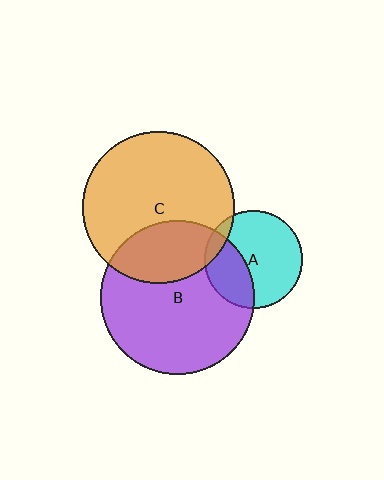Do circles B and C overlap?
Yes.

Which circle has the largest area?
Circle B (purple).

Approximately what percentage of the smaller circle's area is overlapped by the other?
Approximately 30%.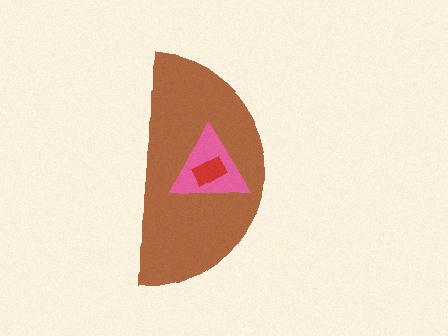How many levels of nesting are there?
3.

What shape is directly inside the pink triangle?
The red rectangle.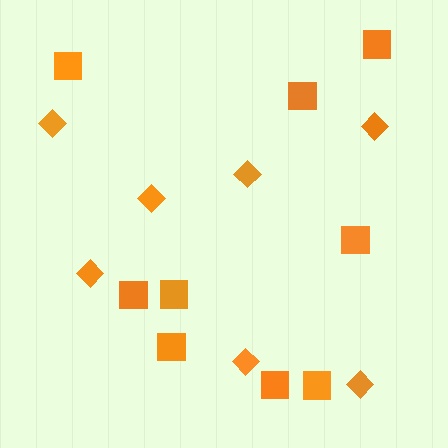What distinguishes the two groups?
There are 2 groups: one group of squares (9) and one group of diamonds (7).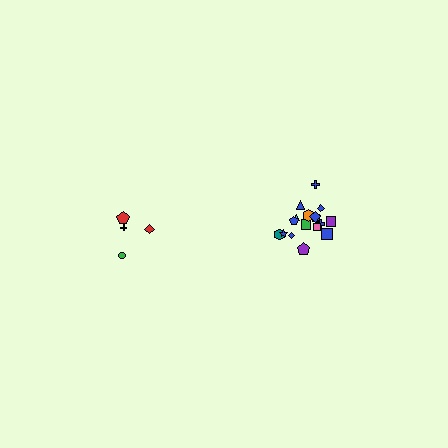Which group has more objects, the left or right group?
The right group.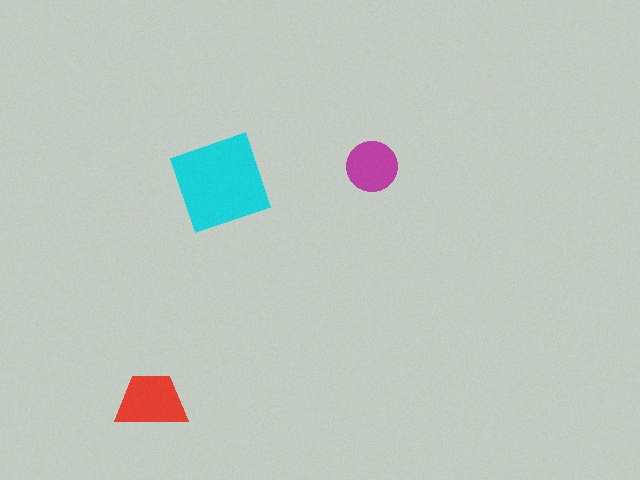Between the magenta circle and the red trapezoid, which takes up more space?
The red trapezoid.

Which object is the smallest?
The magenta circle.